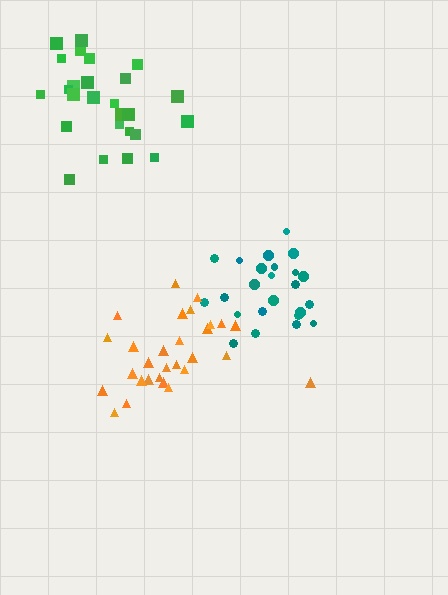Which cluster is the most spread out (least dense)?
Green.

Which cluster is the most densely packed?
Teal.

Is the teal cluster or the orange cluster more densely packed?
Teal.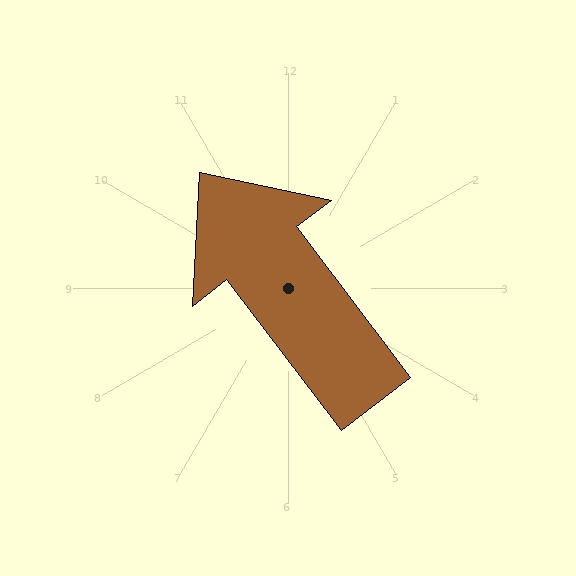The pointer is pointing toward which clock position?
Roughly 11 o'clock.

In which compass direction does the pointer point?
Northwest.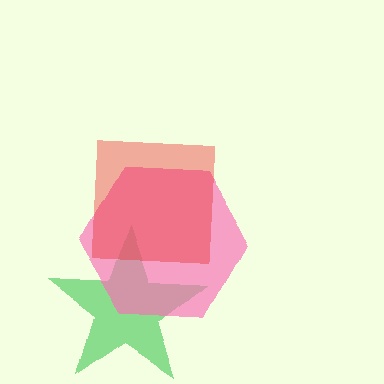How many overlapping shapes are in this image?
There are 3 overlapping shapes in the image.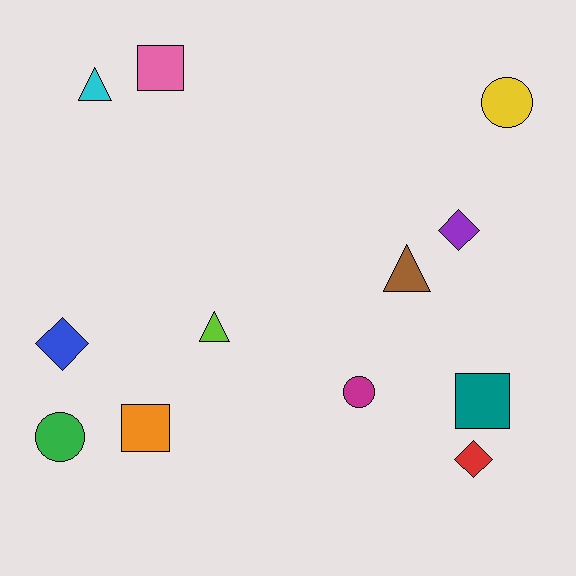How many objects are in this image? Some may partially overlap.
There are 12 objects.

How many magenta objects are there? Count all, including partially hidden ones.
There is 1 magenta object.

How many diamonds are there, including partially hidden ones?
There are 3 diamonds.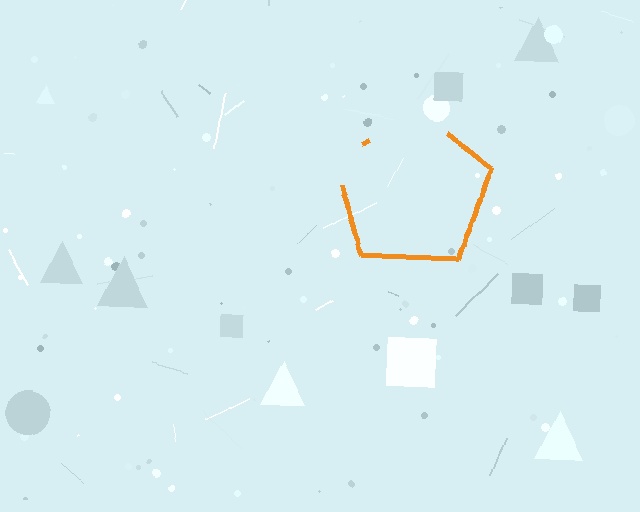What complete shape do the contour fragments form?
The contour fragments form a pentagon.